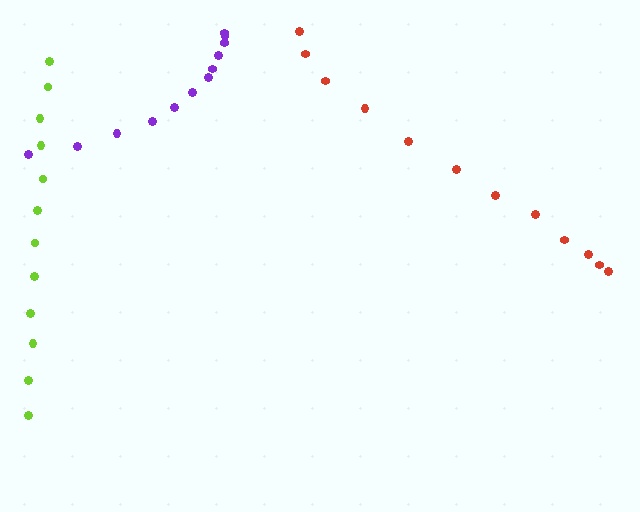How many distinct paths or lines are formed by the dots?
There are 3 distinct paths.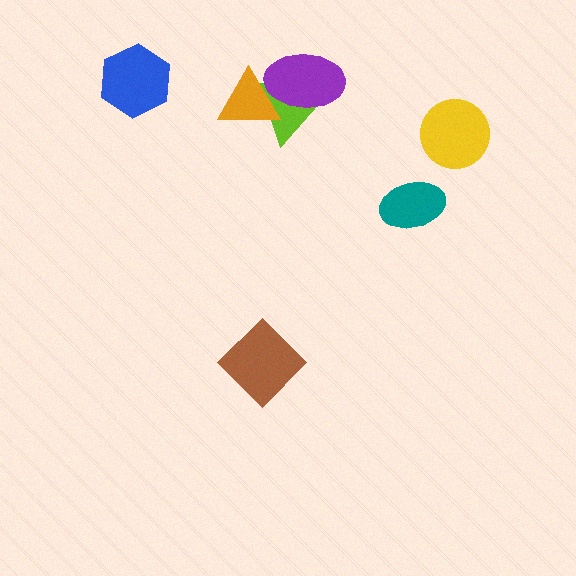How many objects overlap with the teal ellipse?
0 objects overlap with the teal ellipse.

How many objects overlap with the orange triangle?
2 objects overlap with the orange triangle.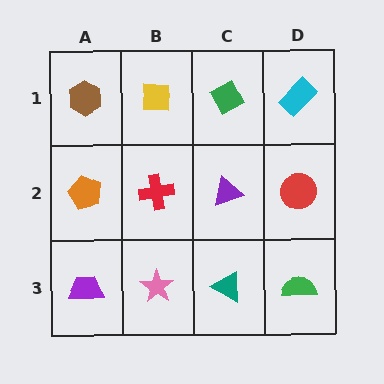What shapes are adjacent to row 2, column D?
A cyan rectangle (row 1, column D), a green semicircle (row 3, column D), a purple triangle (row 2, column C).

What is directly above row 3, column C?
A purple triangle.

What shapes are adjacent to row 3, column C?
A purple triangle (row 2, column C), a pink star (row 3, column B), a green semicircle (row 3, column D).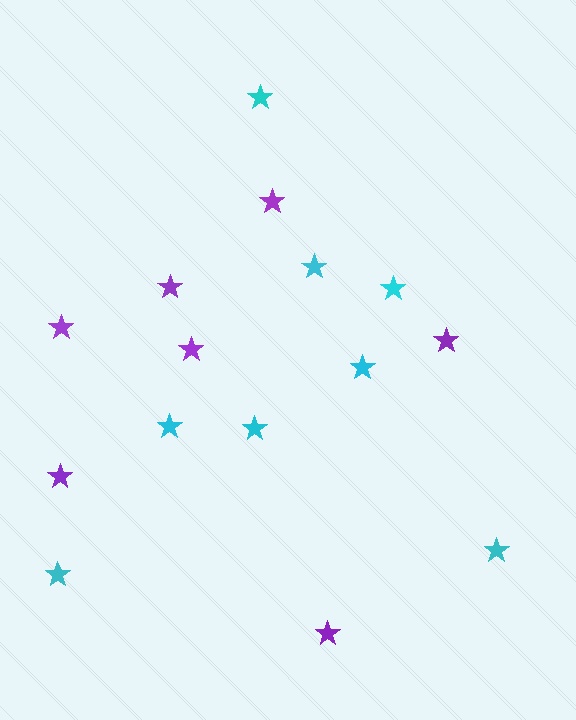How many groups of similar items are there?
There are 2 groups: one group of purple stars (7) and one group of cyan stars (8).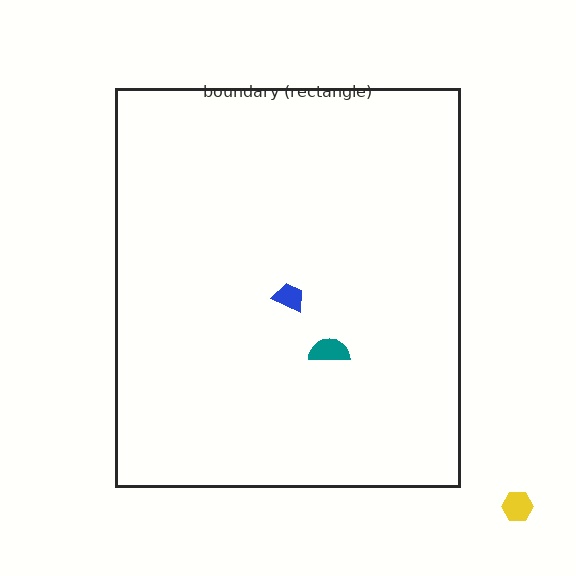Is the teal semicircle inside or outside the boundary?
Inside.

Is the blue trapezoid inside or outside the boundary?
Inside.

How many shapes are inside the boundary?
2 inside, 1 outside.